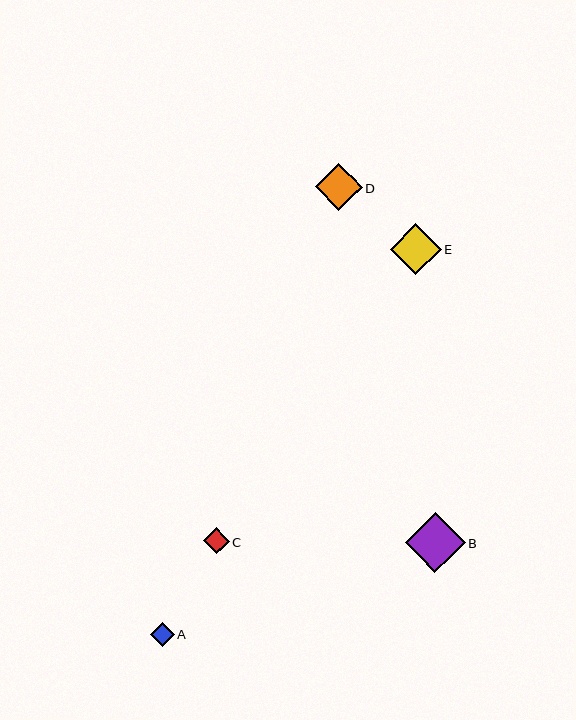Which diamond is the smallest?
Diamond A is the smallest with a size of approximately 24 pixels.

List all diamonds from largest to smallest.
From largest to smallest: B, E, D, C, A.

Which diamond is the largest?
Diamond B is the largest with a size of approximately 60 pixels.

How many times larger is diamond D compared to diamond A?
Diamond D is approximately 2.0 times the size of diamond A.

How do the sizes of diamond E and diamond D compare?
Diamond E and diamond D are approximately the same size.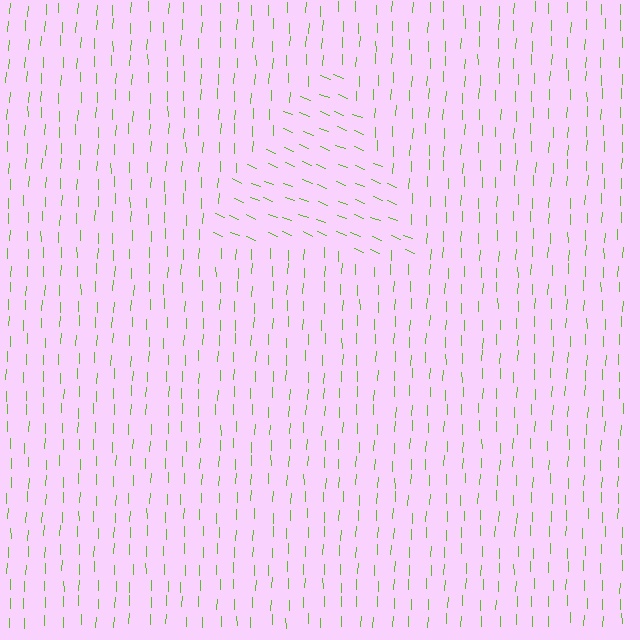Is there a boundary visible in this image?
Yes, there is a texture boundary formed by a change in line orientation.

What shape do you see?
I see a triangle.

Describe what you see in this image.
The image is filled with small lime line segments. A triangle region in the image has lines oriented differently from the surrounding lines, creating a visible texture boundary.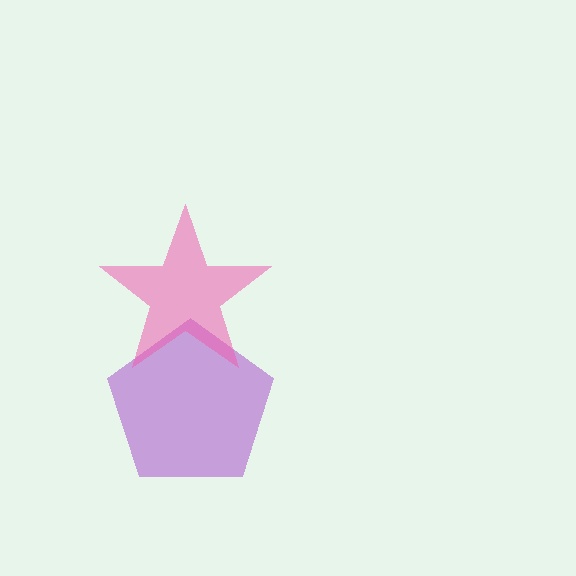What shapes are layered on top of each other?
The layered shapes are: a purple pentagon, a pink star.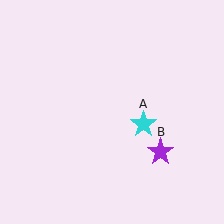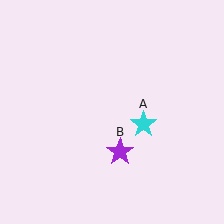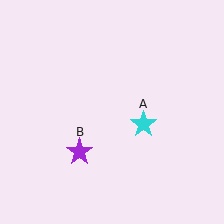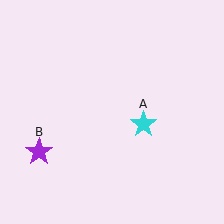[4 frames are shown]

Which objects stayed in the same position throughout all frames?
Cyan star (object A) remained stationary.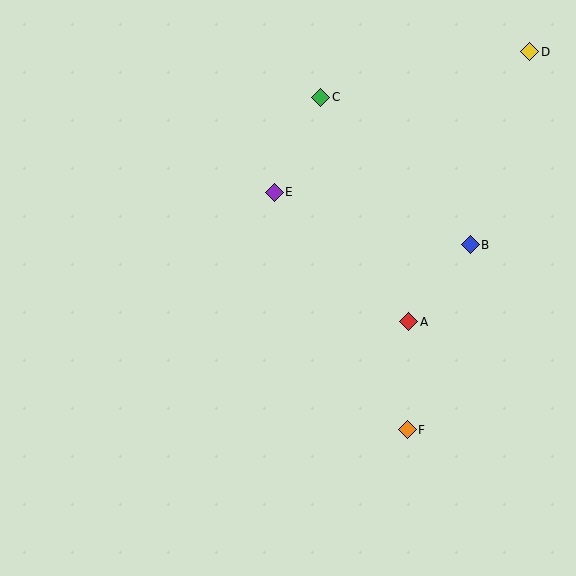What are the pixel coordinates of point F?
Point F is at (407, 430).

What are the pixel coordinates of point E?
Point E is at (274, 192).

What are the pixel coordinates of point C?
Point C is at (321, 97).